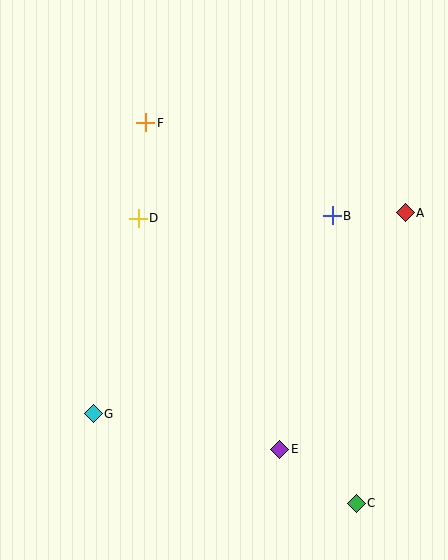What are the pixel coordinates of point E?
Point E is at (280, 449).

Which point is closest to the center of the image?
Point D at (138, 219) is closest to the center.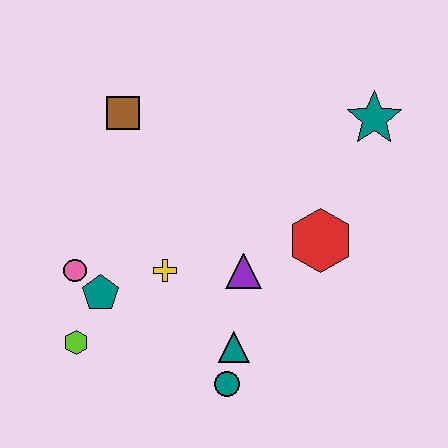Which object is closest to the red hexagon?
The purple triangle is closest to the red hexagon.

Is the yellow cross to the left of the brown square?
No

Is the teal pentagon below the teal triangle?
No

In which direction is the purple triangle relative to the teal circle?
The purple triangle is above the teal circle.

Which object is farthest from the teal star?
The lime hexagon is farthest from the teal star.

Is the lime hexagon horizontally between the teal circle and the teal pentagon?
No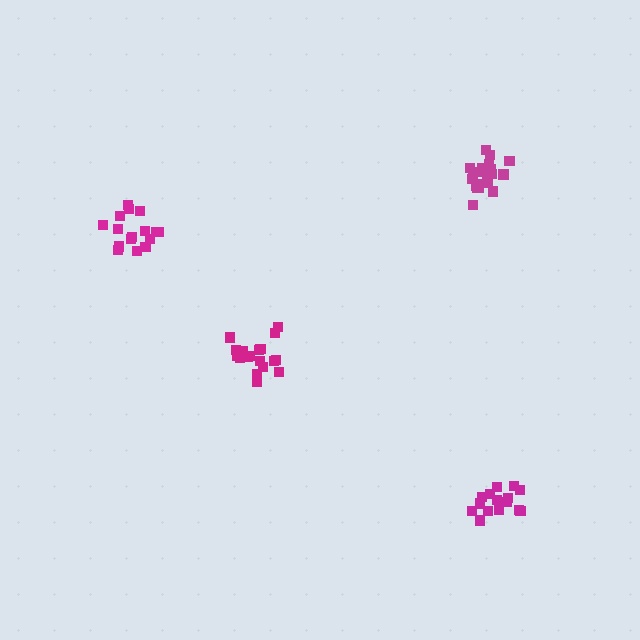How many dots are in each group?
Group 1: 16 dots, Group 2: 18 dots, Group 3: 15 dots, Group 4: 20 dots (69 total).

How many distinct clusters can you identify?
There are 4 distinct clusters.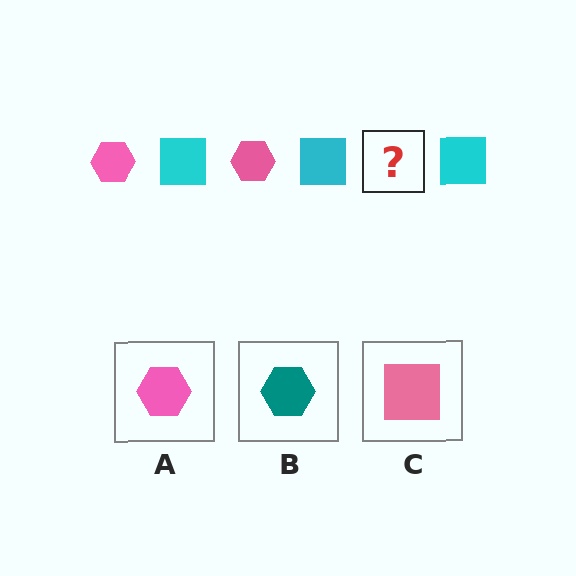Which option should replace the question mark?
Option A.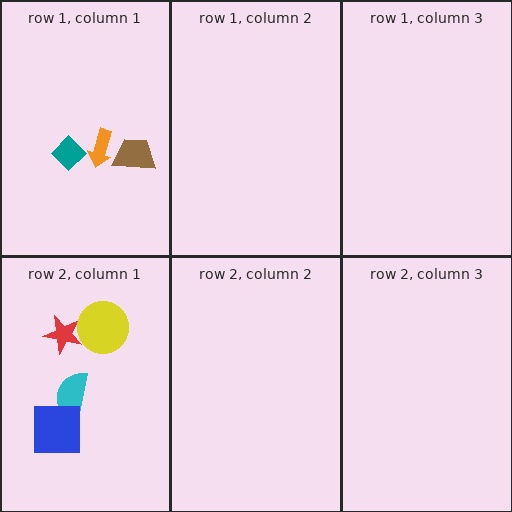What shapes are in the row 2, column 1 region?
The cyan semicircle, the red star, the yellow circle, the blue square.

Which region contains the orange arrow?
The row 1, column 1 region.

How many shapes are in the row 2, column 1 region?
4.